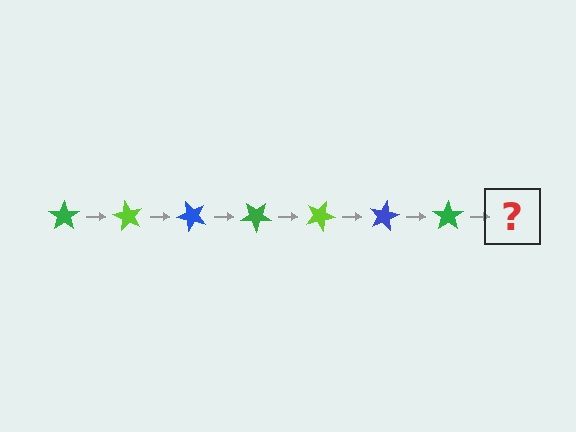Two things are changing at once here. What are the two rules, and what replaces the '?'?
The two rules are that it rotates 60 degrees each step and the color cycles through green, lime, and blue. The '?' should be a lime star, rotated 420 degrees from the start.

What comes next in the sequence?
The next element should be a lime star, rotated 420 degrees from the start.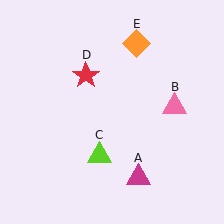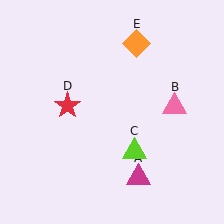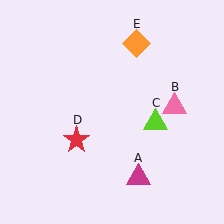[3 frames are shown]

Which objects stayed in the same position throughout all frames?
Magenta triangle (object A) and pink triangle (object B) and orange diamond (object E) remained stationary.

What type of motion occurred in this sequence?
The lime triangle (object C), red star (object D) rotated counterclockwise around the center of the scene.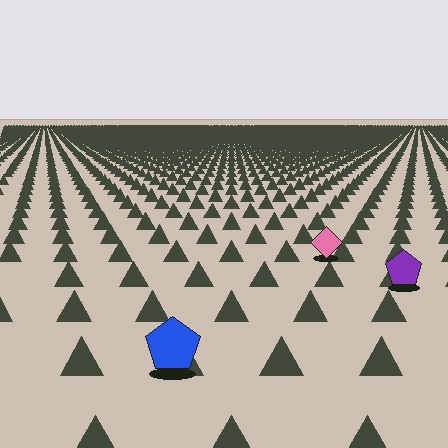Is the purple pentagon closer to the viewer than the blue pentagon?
No. The blue pentagon is closer — you can tell from the texture gradient: the ground texture is coarser near it.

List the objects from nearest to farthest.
From nearest to farthest: the blue pentagon, the purple pentagon, the pink diamond.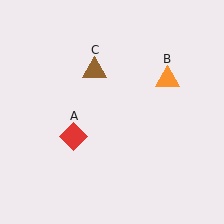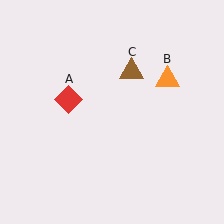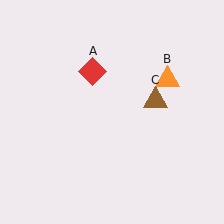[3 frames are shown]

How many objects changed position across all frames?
2 objects changed position: red diamond (object A), brown triangle (object C).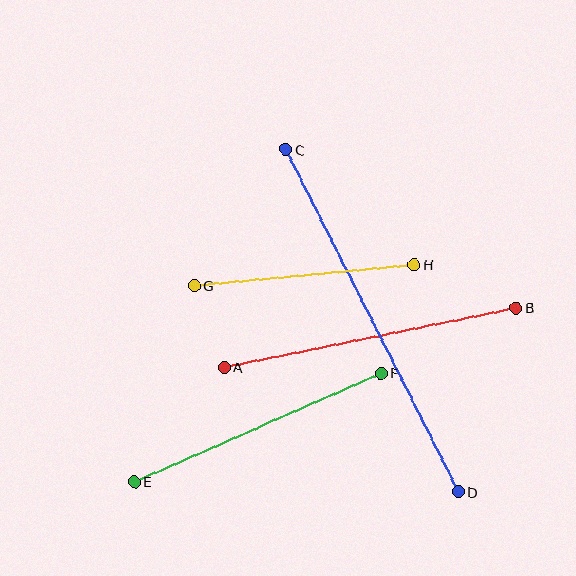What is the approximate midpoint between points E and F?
The midpoint is at approximately (258, 427) pixels.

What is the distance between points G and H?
The distance is approximately 221 pixels.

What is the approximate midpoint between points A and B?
The midpoint is at approximately (370, 338) pixels.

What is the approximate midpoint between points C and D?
The midpoint is at approximately (372, 321) pixels.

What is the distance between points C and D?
The distance is approximately 383 pixels.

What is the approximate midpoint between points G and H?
The midpoint is at approximately (304, 275) pixels.